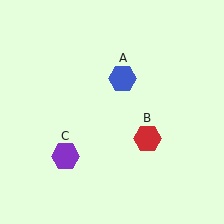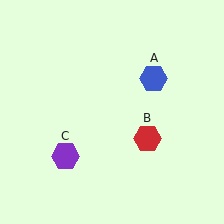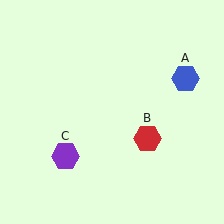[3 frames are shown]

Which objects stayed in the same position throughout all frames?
Red hexagon (object B) and purple hexagon (object C) remained stationary.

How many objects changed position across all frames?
1 object changed position: blue hexagon (object A).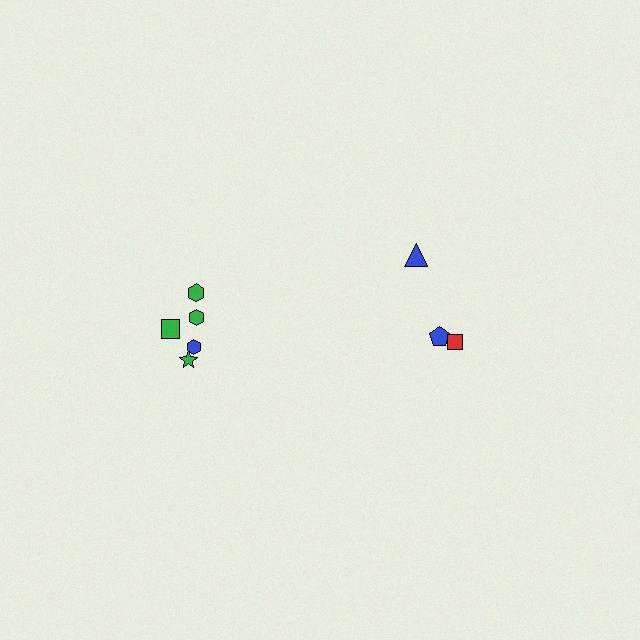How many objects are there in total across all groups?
There are 8 objects.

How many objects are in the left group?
There are 5 objects.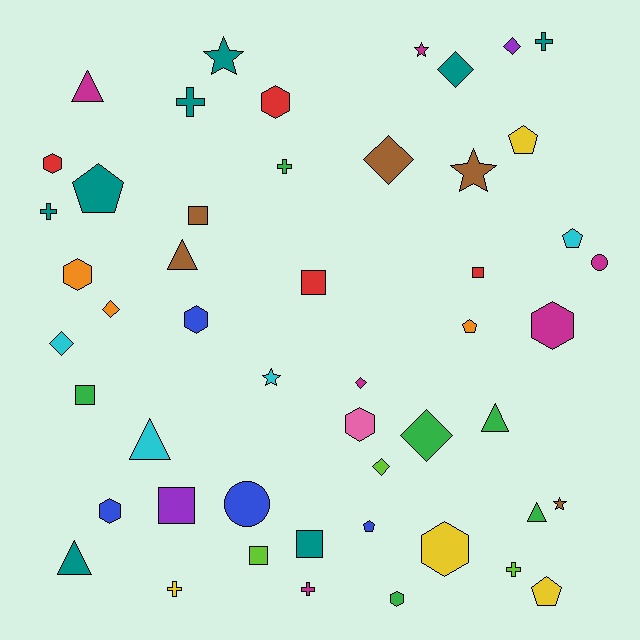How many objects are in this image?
There are 50 objects.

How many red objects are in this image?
There are 4 red objects.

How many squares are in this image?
There are 7 squares.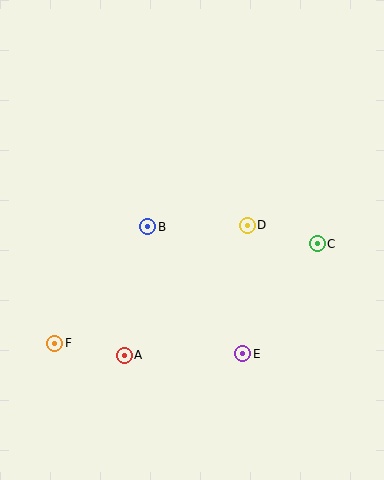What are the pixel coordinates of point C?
Point C is at (317, 244).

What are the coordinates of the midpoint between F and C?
The midpoint between F and C is at (186, 294).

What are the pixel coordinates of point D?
Point D is at (247, 225).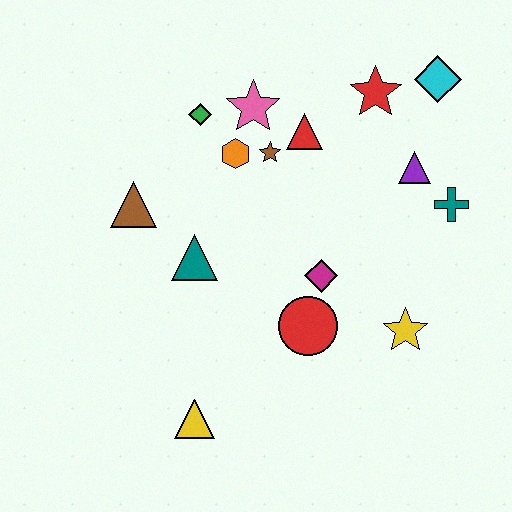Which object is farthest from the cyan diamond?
The yellow triangle is farthest from the cyan diamond.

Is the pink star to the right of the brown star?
No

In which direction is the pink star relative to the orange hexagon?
The pink star is above the orange hexagon.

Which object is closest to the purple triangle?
The teal cross is closest to the purple triangle.